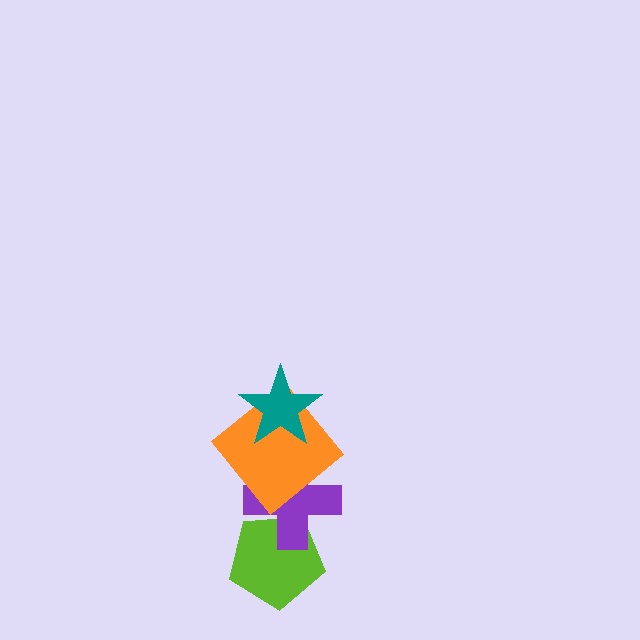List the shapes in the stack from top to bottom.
From top to bottom: the teal star, the orange diamond, the purple cross, the lime pentagon.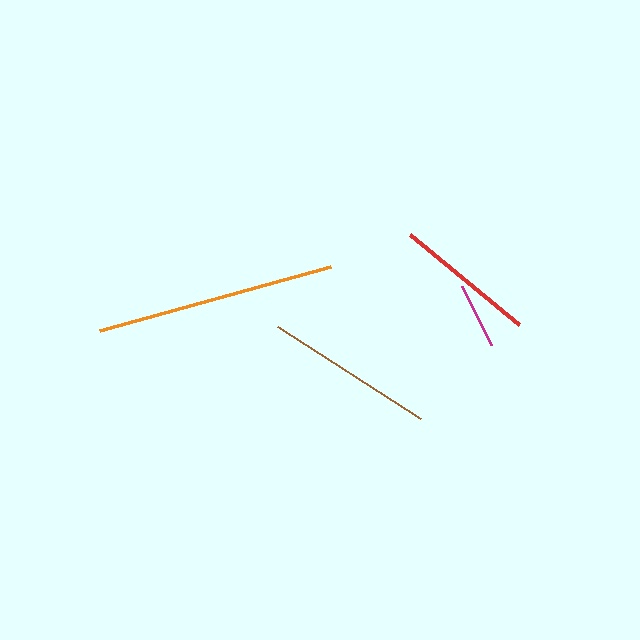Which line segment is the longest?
The orange line is the longest at approximately 240 pixels.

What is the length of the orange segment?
The orange segment is approximately 240 pixels long.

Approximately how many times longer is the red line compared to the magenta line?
The red line is approximately 2.1 times the length of the magenta line.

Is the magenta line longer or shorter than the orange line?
The orange line is longer than the magenta line.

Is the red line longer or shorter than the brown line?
The brown line is longer than the red line.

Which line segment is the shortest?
The magenta line is the shortest at approximately 66 pixels.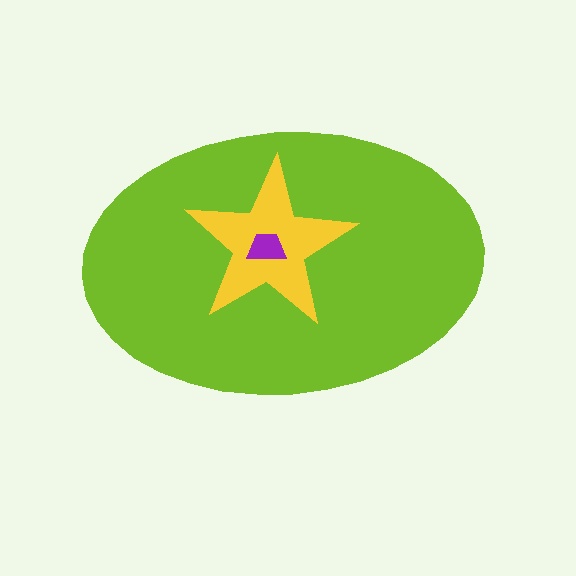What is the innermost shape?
The purple trapezoid.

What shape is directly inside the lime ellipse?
The yellow star.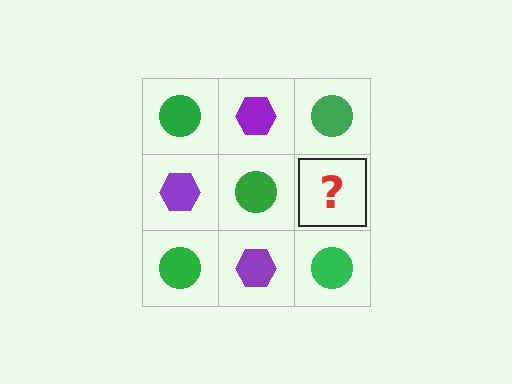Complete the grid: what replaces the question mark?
The question mark should be replaced with a purple hexagon.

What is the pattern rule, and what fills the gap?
The rule is that it alternates green circle and purple hexagon in a checkerboard pattern. The gap should be filled with a purple hexagon.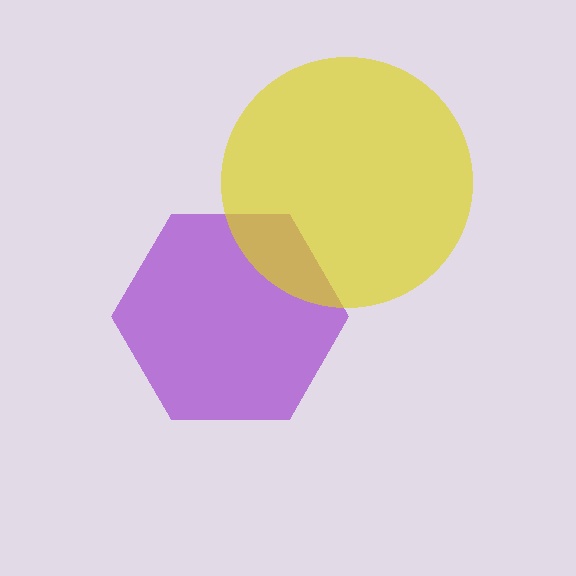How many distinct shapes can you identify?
There are 2 distinct shapes: a purple hexagon, a yellow circle.